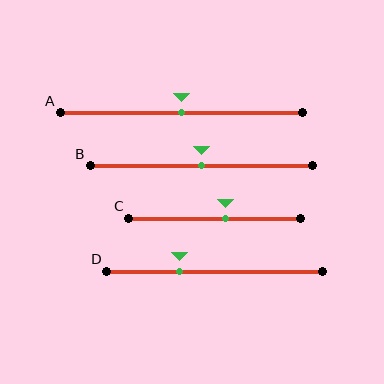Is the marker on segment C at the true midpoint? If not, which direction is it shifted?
No, the marker on segment C is shifted to the right by about 6% of the segment length.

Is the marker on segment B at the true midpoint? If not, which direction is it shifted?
Yes, the marker on segment B is at the true midpoint.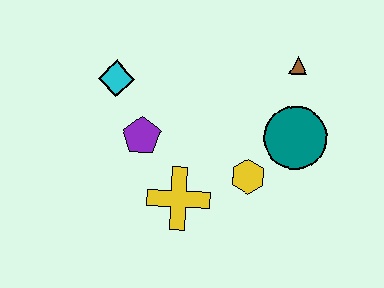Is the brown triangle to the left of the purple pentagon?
No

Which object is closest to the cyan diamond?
The purple pentagon is closest to the cyan diamond.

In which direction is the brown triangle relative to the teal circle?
The brown triangle is above the teal circle.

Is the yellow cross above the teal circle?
No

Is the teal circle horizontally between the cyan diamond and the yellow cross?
No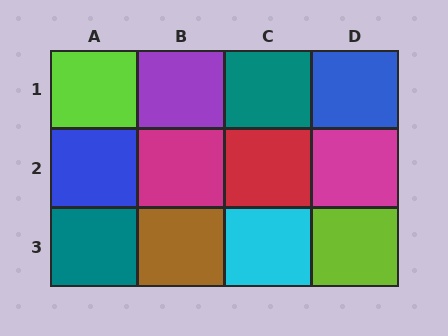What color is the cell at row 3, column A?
Teal.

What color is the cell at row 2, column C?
Red.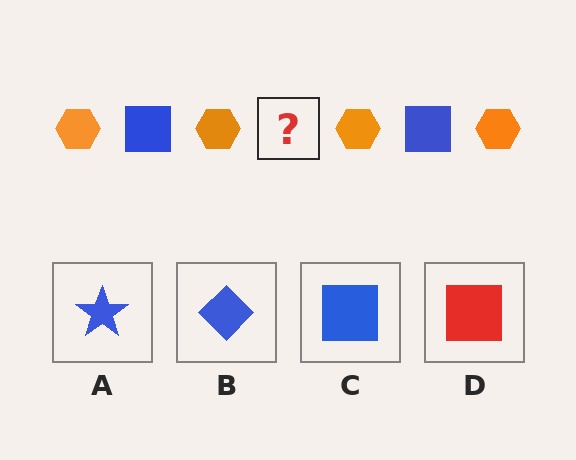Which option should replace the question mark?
Option C.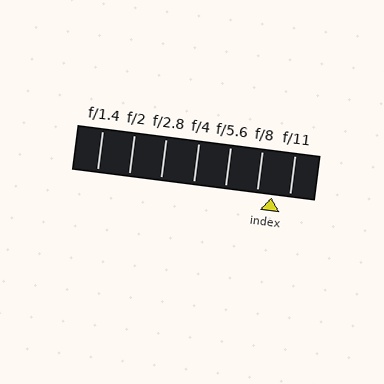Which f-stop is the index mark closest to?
The index mark is closest to f/8.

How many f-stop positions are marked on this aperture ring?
There are 7 f-stop positions marked.